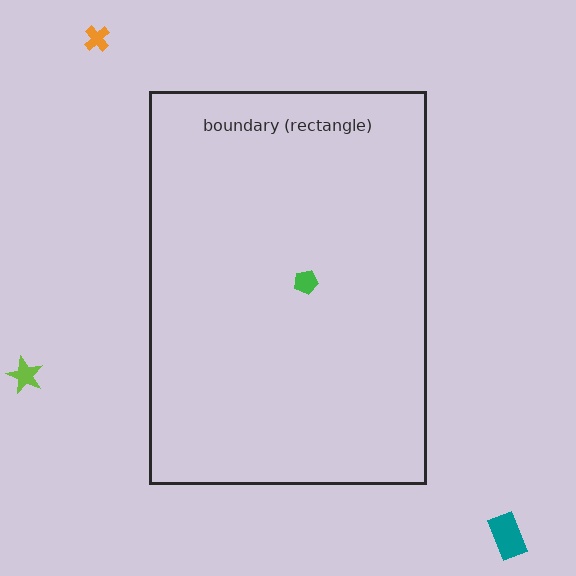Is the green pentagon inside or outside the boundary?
Inside.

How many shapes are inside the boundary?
1 inside, 3 outside.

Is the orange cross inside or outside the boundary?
Outside.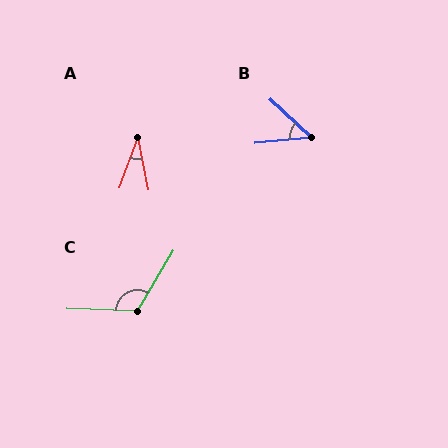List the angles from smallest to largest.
A (32°), B (49°), C (119°).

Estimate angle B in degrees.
Approximately 49 degrees.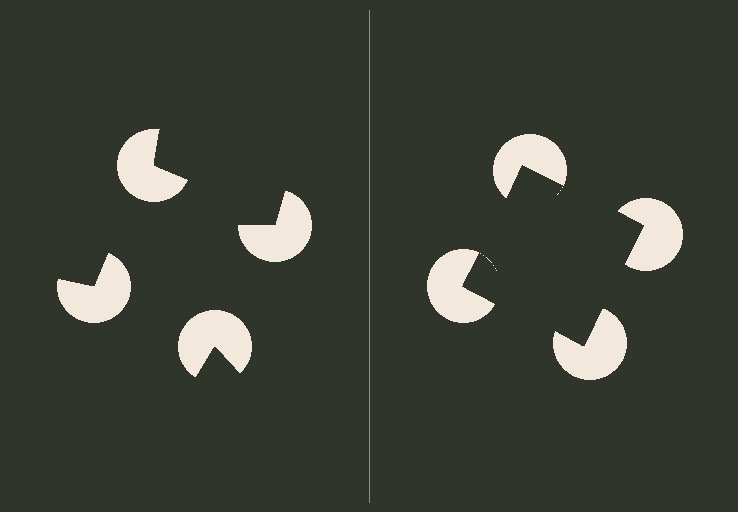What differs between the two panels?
The pac-man discs are positioned identically on both sides; only the wedge orientations differ. On the right they align to a square; on the left they are misaligned.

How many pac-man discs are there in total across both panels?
8 — 4 on each side.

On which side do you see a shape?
An illusory square appears on the right side. On the left side the wedge cuts are rotated, so no coherent shape forms.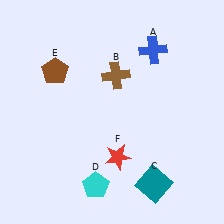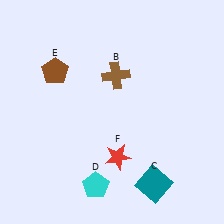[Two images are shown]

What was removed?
The blue cross (A) was removed in Image 2.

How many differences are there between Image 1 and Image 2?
There is 1 difference between the two images.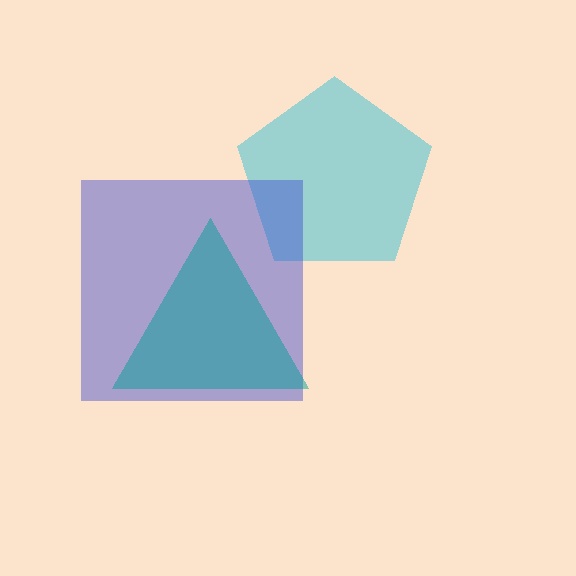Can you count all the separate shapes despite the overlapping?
Yes, there are 3 separate shapes.